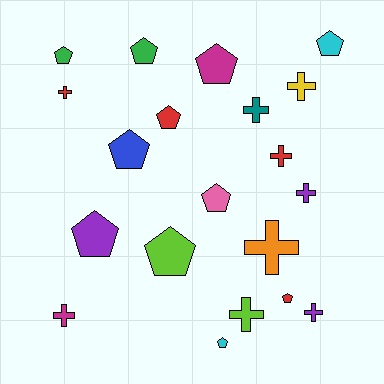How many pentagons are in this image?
There are 11 pentagons.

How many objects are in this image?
There are 20 objects.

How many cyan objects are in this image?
There are 2 cyan objects.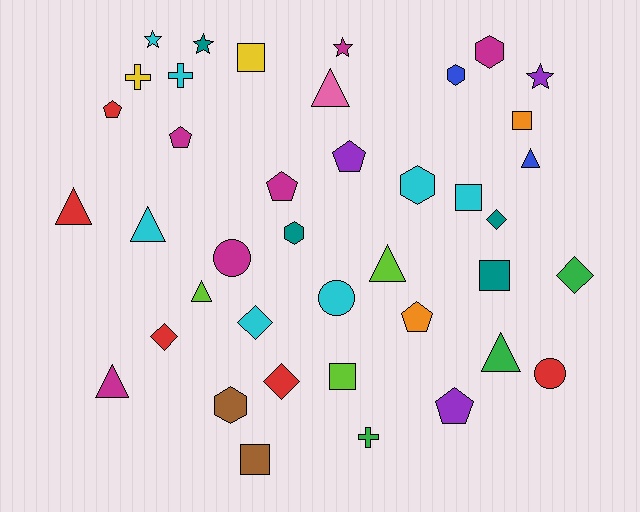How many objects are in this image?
There are 40 objects.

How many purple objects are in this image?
There are 3 purple objects.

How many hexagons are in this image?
There are 5 hexagons.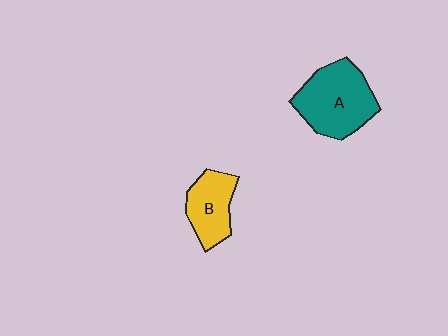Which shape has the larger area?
Shape A (teal).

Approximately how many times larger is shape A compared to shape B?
Approximately 1.6 times.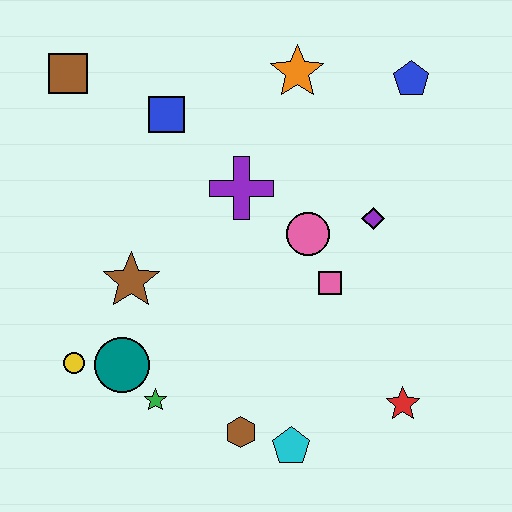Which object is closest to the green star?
The teal circle is closest to the green star.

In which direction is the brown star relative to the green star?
The brown star is above the green star.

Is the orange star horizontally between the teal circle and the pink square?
Yes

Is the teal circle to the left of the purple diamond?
Yes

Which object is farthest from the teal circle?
The blue pentagon is farthest from the teal circle.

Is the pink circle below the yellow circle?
No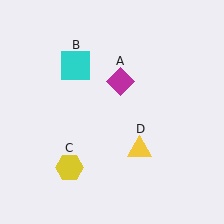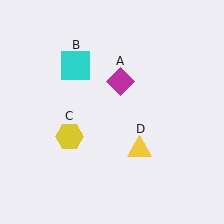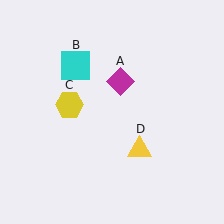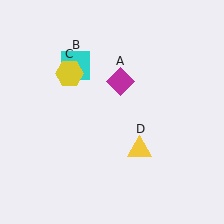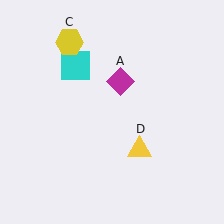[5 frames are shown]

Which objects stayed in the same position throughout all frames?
Magenta diamond (object A) and cyan square (object B) and yellow triangle (object D) remained stationary.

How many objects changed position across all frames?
1 object changed position: yellow hexagon (object C).